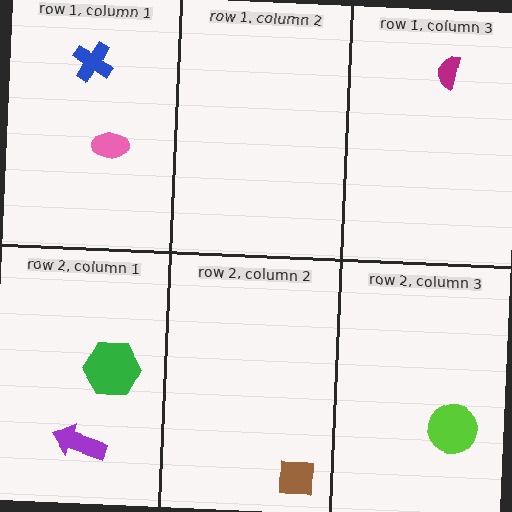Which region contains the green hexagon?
The row 2, column 1 region.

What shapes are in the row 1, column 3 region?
The magenta semicircle.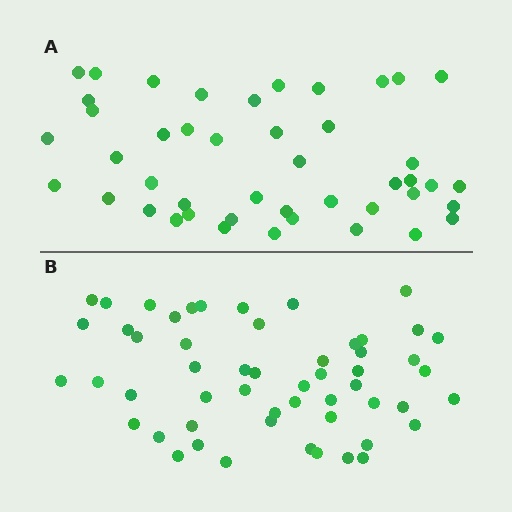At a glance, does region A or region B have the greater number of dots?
Region B (the bottom region) has more dots.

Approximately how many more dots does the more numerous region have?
Region B has roughly 8 or so more dots than region A.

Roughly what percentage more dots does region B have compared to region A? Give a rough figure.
About 20% more.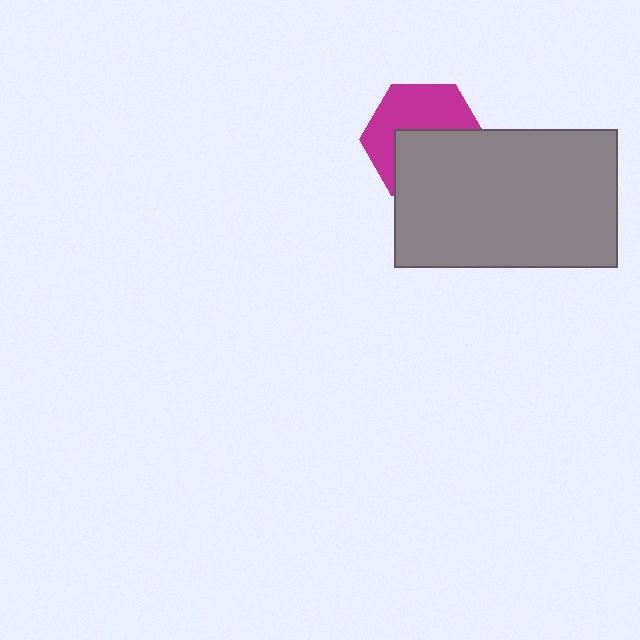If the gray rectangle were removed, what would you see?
You would see the complete magenta hexagon.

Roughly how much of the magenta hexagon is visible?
About half of it is visible (roughly 51%).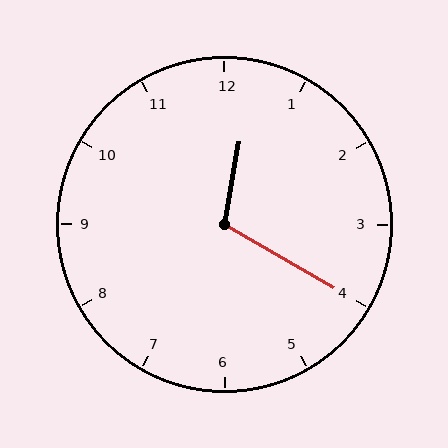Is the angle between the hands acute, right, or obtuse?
It is obtuse.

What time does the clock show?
12:20.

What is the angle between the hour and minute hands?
Approximately 110 degrees.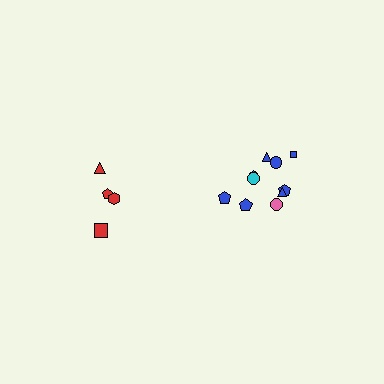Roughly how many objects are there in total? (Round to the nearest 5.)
Roughly 15 objects in total.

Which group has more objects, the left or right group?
The right group.